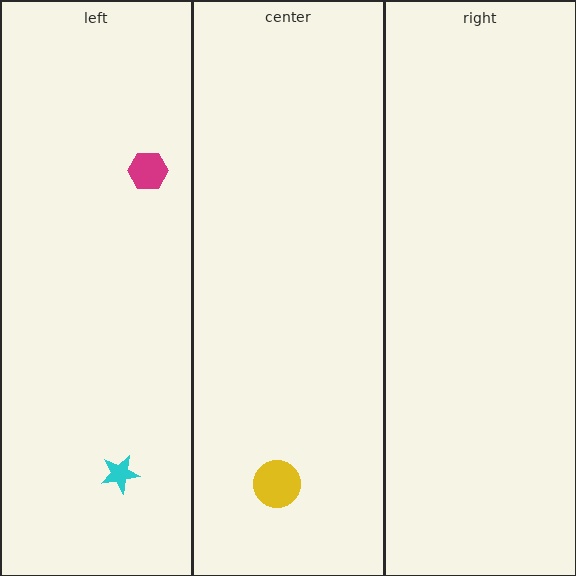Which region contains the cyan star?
The left region.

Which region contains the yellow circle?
The center region.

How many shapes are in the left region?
2.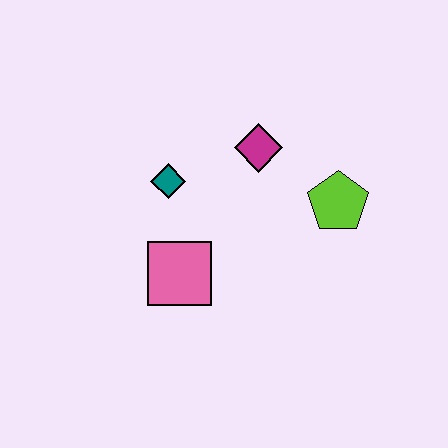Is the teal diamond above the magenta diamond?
No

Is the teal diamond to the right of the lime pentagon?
No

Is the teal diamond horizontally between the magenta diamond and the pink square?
No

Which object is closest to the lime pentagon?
The magenta diamond is closest to the lime pentagon.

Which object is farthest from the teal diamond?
The lime pentagon is farthest from the teal diamond.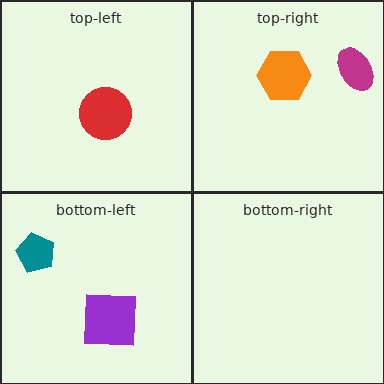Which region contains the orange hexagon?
The top-right region.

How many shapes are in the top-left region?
1.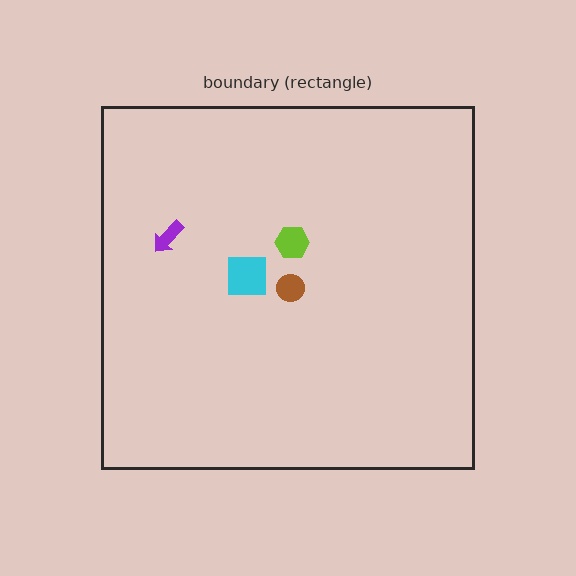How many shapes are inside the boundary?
4 inside, 0 outside.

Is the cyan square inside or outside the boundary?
Inside.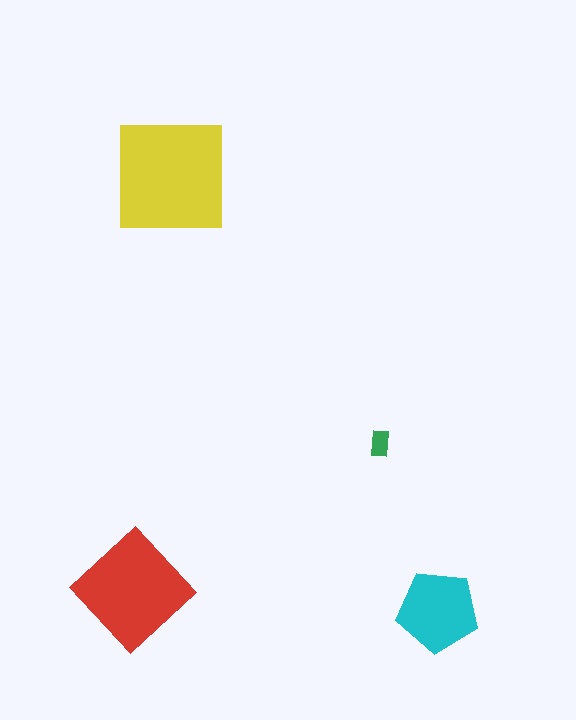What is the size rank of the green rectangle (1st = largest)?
4th.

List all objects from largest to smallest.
The yellow square, the red diamond, the cyan pentagon, the green rectangle.